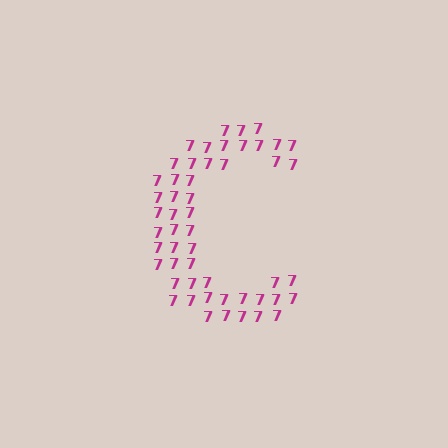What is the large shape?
The large shape is the letter C.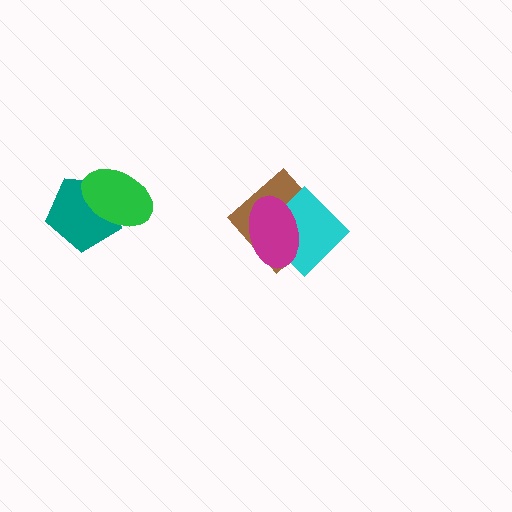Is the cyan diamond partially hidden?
Yes, it is partially covered by another shape.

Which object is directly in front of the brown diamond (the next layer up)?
The cyan diamond is directly in front of the brown diamond.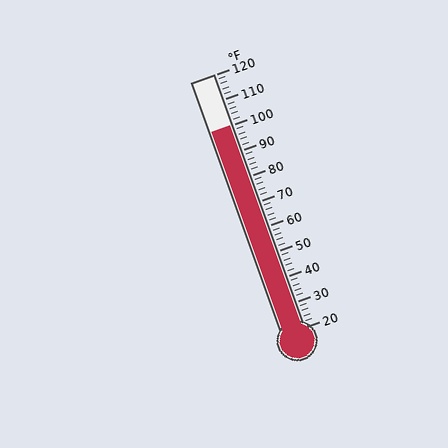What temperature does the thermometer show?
The thermometer shows approximately 100°F.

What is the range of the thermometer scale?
The thermometer scale ranges from 20°F to 120°F.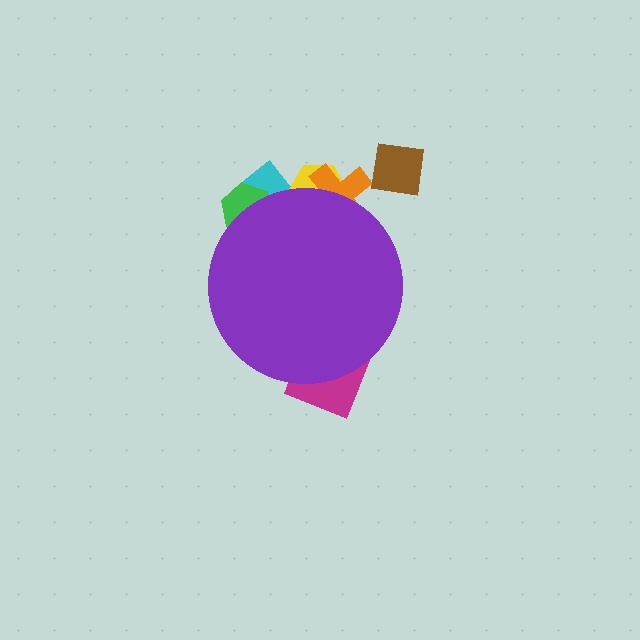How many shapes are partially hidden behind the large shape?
5 shapes are partially hidden.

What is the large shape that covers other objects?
A purple circle.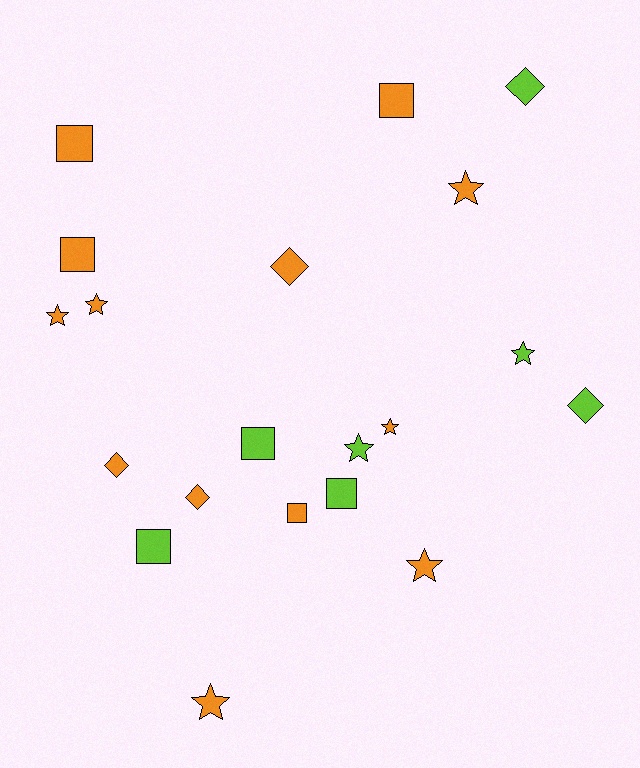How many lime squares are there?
There are 3 lime squares.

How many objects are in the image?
There are 20 objects.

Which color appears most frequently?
Orange, with 13 objects.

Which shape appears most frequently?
Star, with 8 objects.